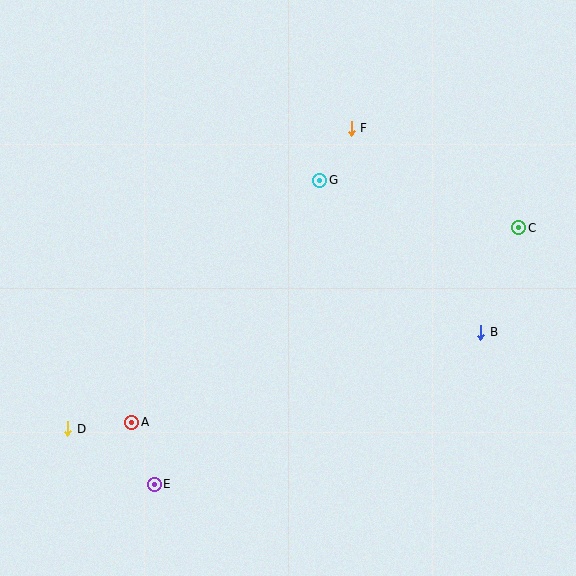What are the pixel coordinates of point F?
Point F is at (351, 128).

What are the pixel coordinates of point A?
Point A is at (132, 422).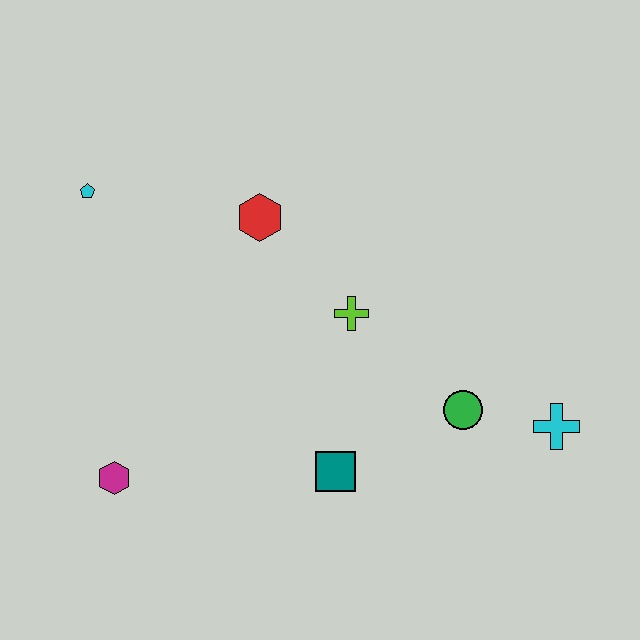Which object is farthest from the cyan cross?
The cyan pentagon is farthest from the cyan cross.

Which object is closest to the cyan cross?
The green circle is closest to the cyan cross.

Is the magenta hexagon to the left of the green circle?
Yes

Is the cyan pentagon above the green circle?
Yes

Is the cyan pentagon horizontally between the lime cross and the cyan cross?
No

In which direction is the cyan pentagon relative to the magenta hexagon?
The cyan pentagon is above the magenta hexagon.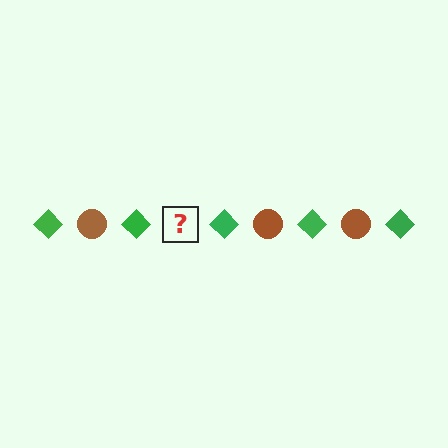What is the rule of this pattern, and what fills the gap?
The rule is that the pattern alternates between green diamond and brown circle. The gap should be filled with a brown circle.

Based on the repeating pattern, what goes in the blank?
The blank should be a brown circle.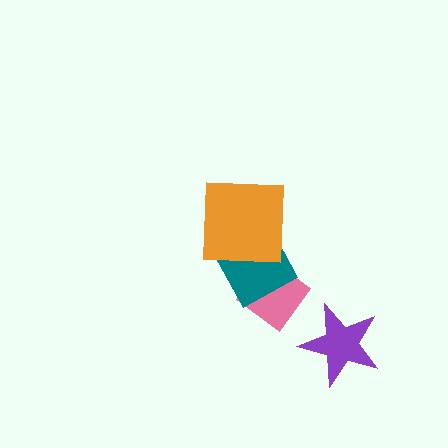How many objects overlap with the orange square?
1 object overlaps with the orange square.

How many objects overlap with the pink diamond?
1 object overlaps with the pink diamond.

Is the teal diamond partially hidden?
Yes, it is partially covered by another shape.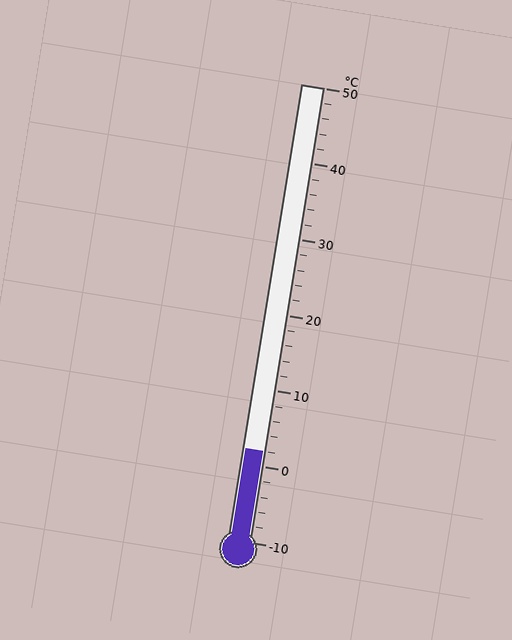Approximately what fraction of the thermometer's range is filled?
The thermometer is filled to approximately 20% of its range.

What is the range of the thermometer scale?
The thermometer scale ranges from -10°C to 50°C.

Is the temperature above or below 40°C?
The temperature is below 40°C.